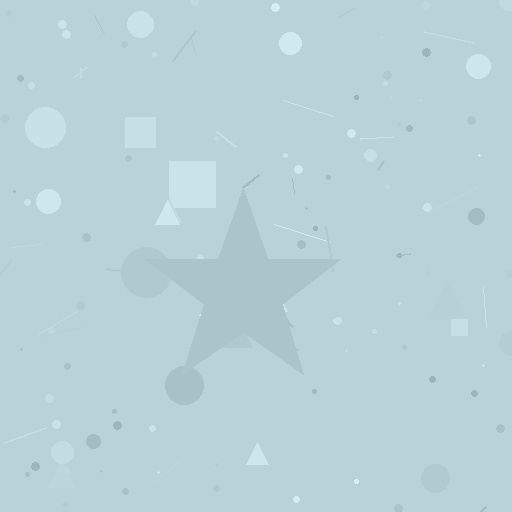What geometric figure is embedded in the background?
A star is embedded in the background.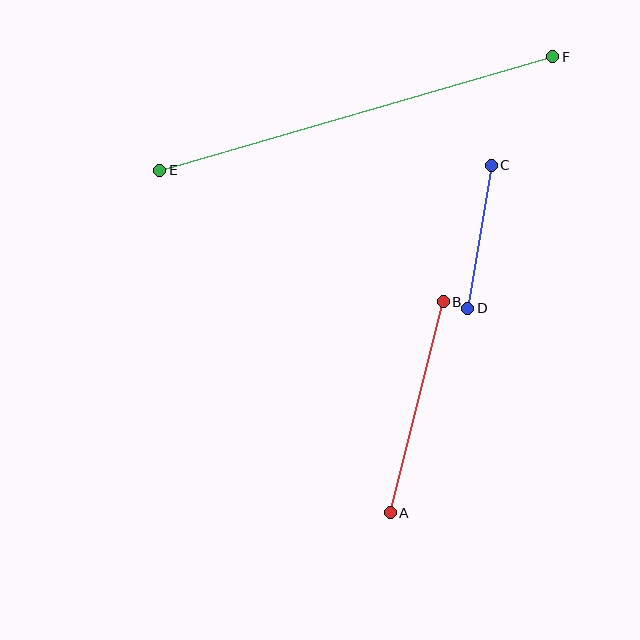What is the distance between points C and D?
The distance is approximately 145 pixels.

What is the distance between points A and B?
The distance is approximately 217 pixels.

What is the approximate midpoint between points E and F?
The midpoint is at approximately (356, 114) pixels.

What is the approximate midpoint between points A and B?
The midpoint is at approximately (417, 407) pixels.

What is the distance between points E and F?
The distance is approximately 409 pixels.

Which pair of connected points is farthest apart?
Points E and F are farthest apart.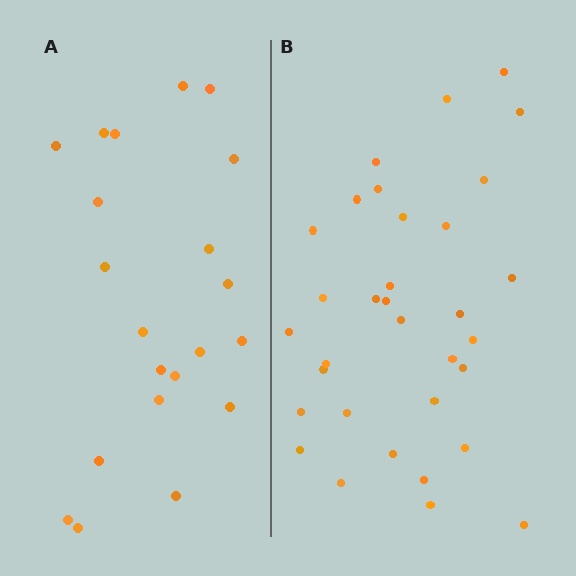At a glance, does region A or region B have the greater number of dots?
Region B (the right region) has more dots.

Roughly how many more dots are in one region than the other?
Region B has roughly 12 or so more dots than region A.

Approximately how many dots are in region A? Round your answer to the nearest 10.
About 20 dots. (The exact count is 21, which rounds to 20.)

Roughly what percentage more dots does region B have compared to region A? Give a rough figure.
About 55% more.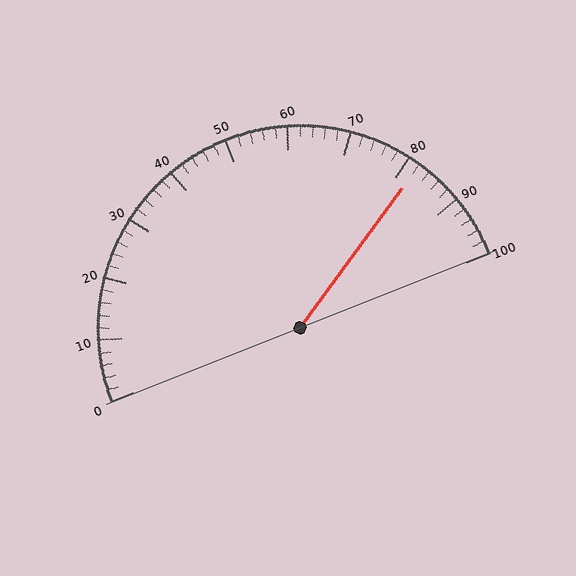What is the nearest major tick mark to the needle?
The nearest major tick mark is 80.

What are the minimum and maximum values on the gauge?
The gauge ranges from 0 to 100.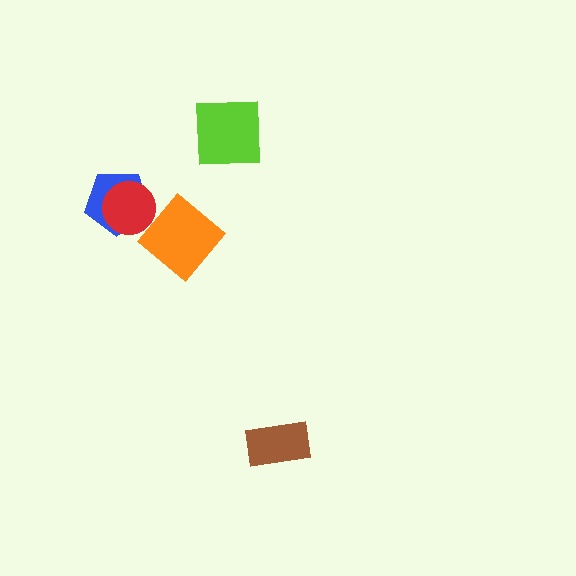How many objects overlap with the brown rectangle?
0 objects overlap with the brown rectangle.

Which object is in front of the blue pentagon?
The red circle is in front of the blue pentagon.